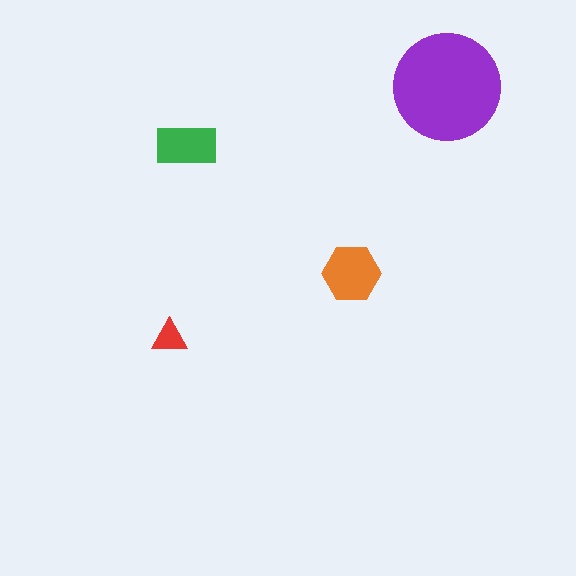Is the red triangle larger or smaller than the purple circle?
Smaller.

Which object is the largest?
The purple circle.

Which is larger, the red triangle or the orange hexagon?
The orange hexagon.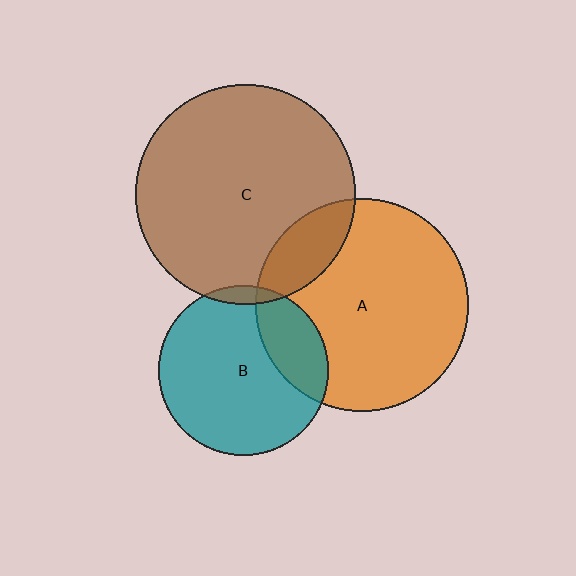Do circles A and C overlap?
Yes.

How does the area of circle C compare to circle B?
Approximately 1.7 times.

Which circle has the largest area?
Circle C (brown).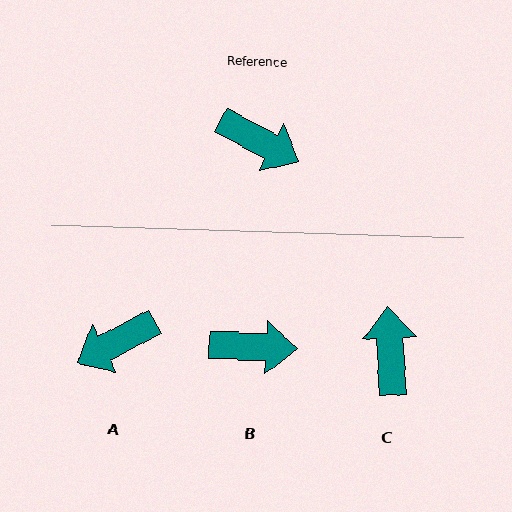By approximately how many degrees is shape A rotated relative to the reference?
Approximately 125 degrees clockwise.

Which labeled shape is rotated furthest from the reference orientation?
A, about 125 degrees away.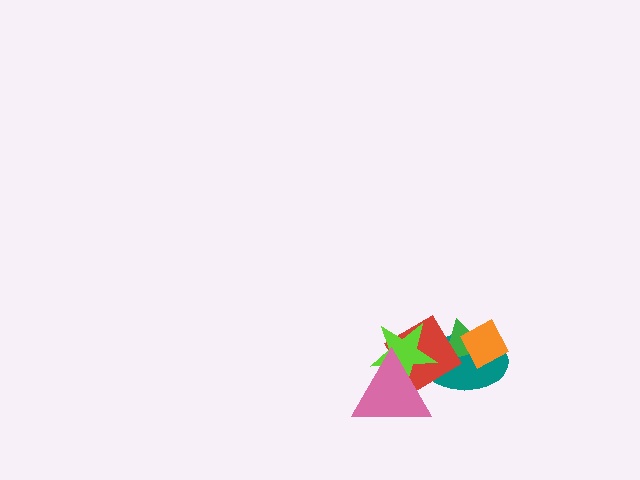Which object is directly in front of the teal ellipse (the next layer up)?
The green triangle is directly in front of the teal ellipse.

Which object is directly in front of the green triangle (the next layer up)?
The orange diamond is directly in front of the green triangle.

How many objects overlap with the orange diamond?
2 objects overlap with the orange diamond.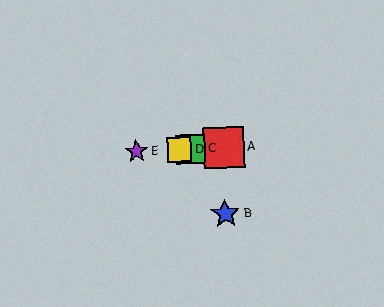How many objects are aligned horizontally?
4 objects (A, C, D, E) are aligned horizontally.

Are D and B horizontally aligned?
No, D is at y≈150 and B is at y≈214.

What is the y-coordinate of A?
Object A is at y≈148.